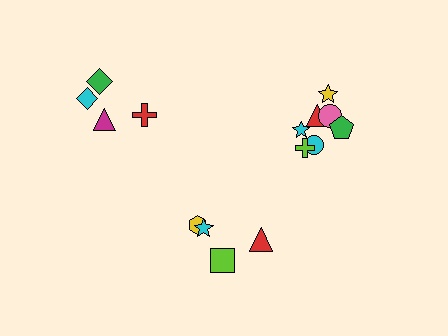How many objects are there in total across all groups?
There are 15 objects.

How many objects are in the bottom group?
There are 4 objects.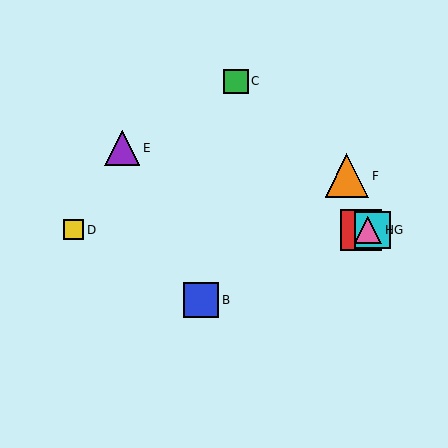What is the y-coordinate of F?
Object F is at y≈176.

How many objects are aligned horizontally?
4 objects (A, D, G, H) are aligned horizontally.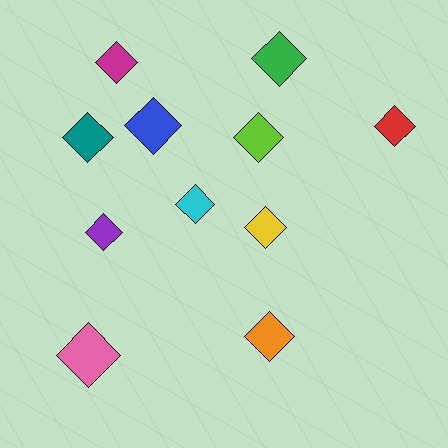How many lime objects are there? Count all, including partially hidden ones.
There is 1 lime object.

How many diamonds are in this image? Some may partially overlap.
There are 11 diamonds.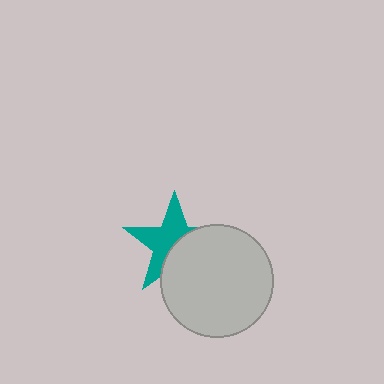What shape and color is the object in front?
The object in front is a light gray circle.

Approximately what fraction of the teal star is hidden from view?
Roughly 45% of the teal star is hidden behind the light gray circle.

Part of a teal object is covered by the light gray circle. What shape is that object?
It is a star.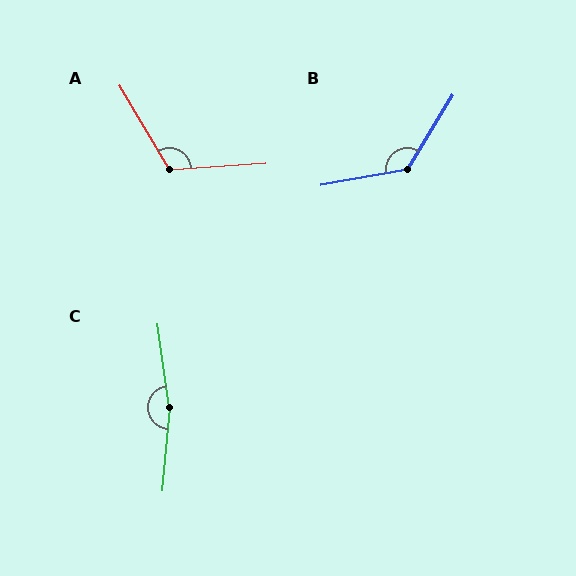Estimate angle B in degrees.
Approximately 131 degrees.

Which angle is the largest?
C, at approximately 168 degrees.